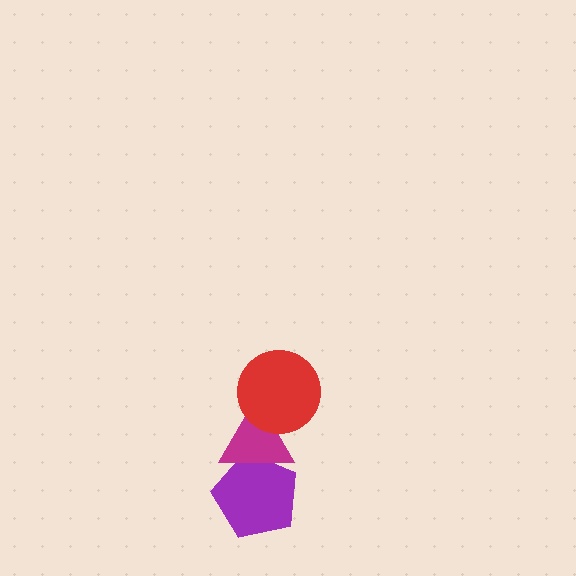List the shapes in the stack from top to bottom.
From top to bottom: the red circle, the magenta triangle, the purple pentagon.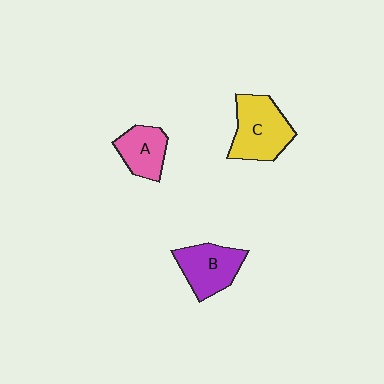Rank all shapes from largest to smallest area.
From largest to smallest: C (yellow), B (purple), A (pink).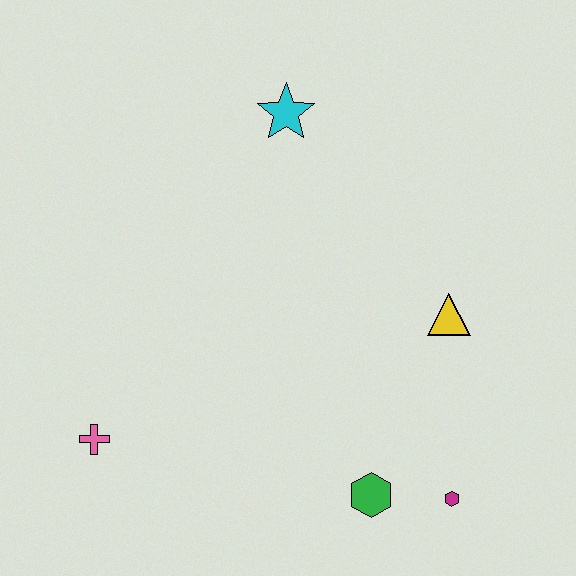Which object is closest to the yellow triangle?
The magenta hexagon is closest to the yellow triangle.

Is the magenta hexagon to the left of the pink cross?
No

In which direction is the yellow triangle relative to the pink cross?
The yellow triangle is to the right of the pink cross.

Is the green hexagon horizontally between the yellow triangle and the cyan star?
Yes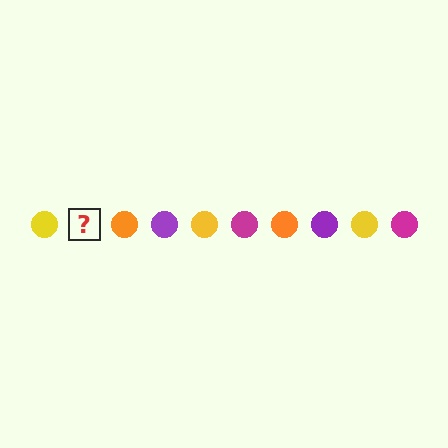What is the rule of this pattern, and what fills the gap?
The rule is that the pattern cycles through yellow, magenta, orange, purple circles. The gap should be filled with a magenta circle.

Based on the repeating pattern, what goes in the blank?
The blank should be a magenta circle.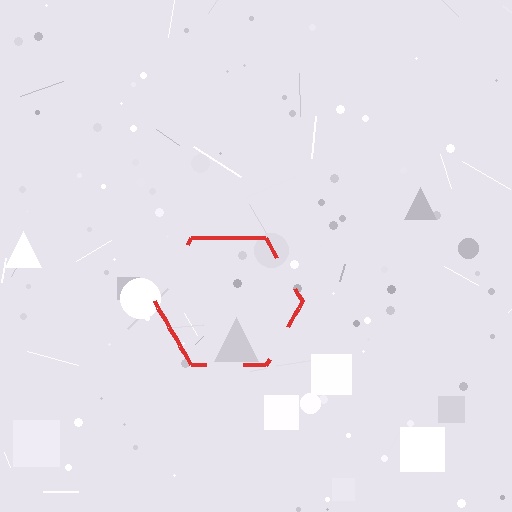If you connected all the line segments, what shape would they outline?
They would outline a hexagon.